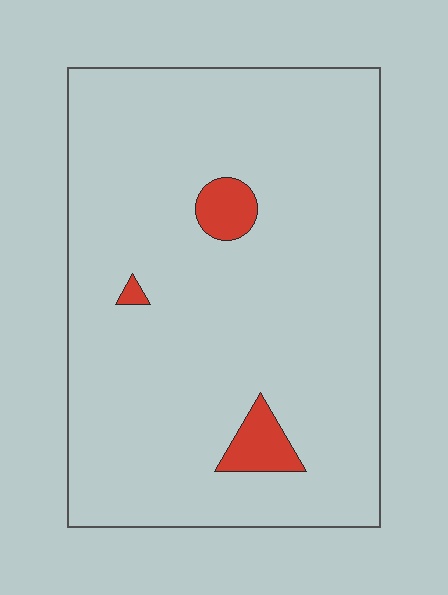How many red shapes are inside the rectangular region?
3.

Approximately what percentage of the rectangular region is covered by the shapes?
Approximately 5%.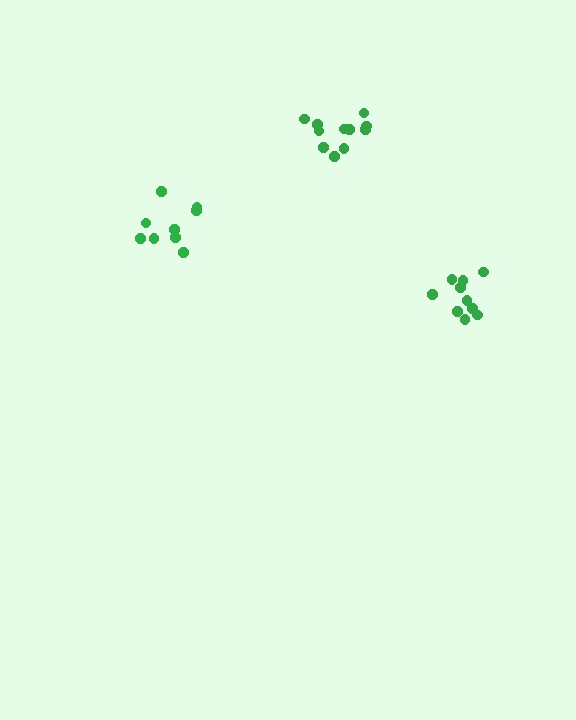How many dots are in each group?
Group 1: 11 dots, Group 2: 9 dots, Group 3: 10 dots (30 total).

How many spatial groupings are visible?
There are 3 spatial groupings.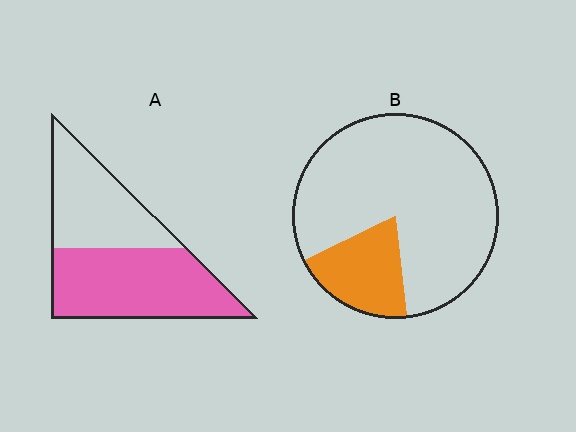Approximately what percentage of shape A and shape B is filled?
A is approximately 55% and B is approximately 20%.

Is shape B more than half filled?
No.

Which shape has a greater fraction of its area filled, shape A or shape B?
Shape A.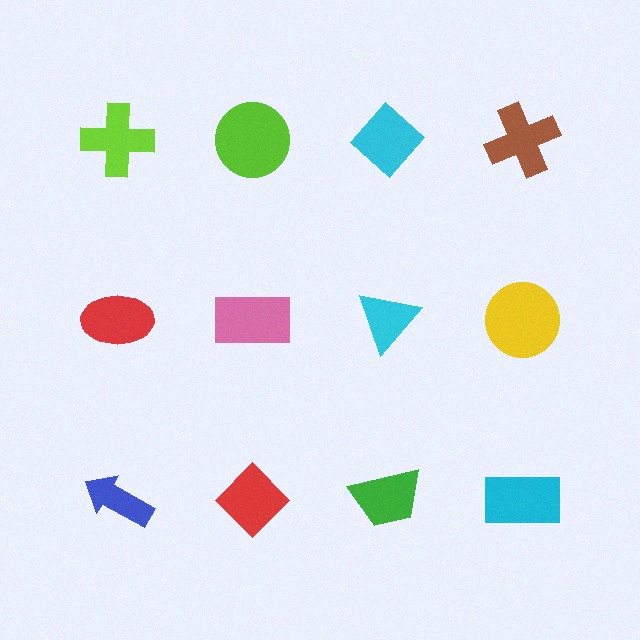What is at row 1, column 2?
A lime circle.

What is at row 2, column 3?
A cyan triangle.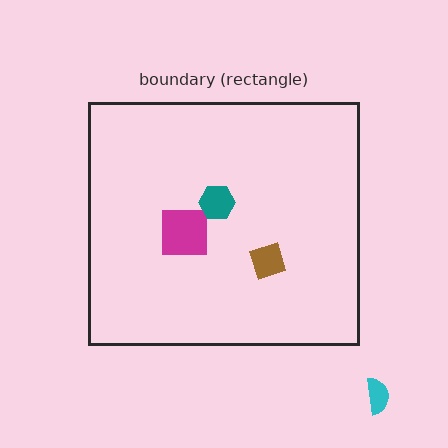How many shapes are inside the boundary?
3 inside, 1 outside.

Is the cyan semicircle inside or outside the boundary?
Outside.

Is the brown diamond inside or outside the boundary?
Inside.